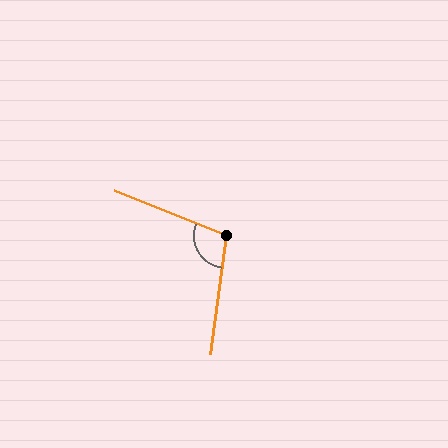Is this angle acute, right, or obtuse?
It is obtuse.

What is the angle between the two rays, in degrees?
Approximately 105 degrees.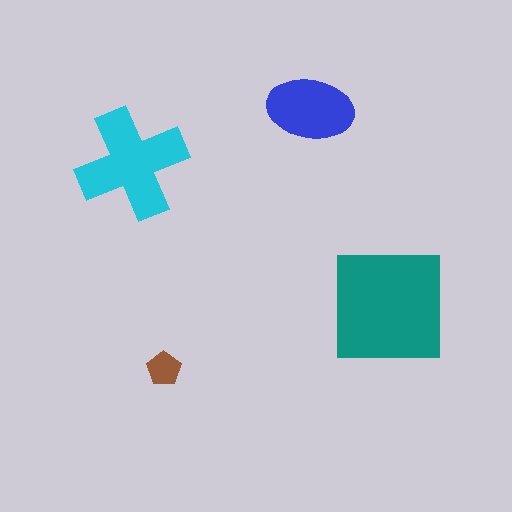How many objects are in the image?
There are 4 objects in the image.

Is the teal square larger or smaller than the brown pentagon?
Larger.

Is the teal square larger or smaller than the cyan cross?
Larger.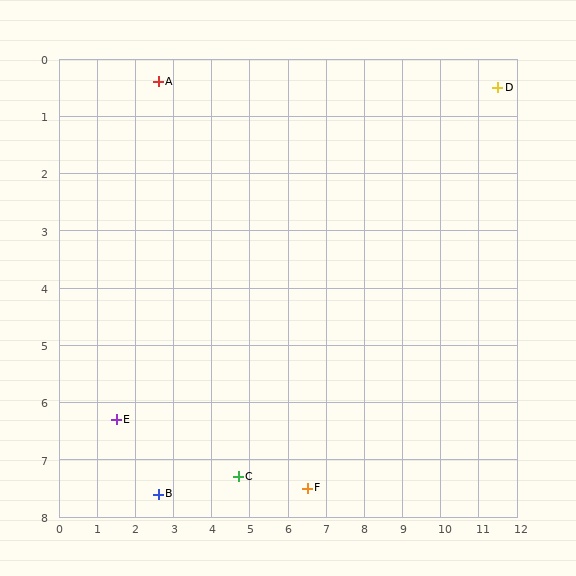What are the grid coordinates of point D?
Point D is at approximately (11.5, 0.5).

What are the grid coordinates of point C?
Point C is at approximately (4.7, 7.3).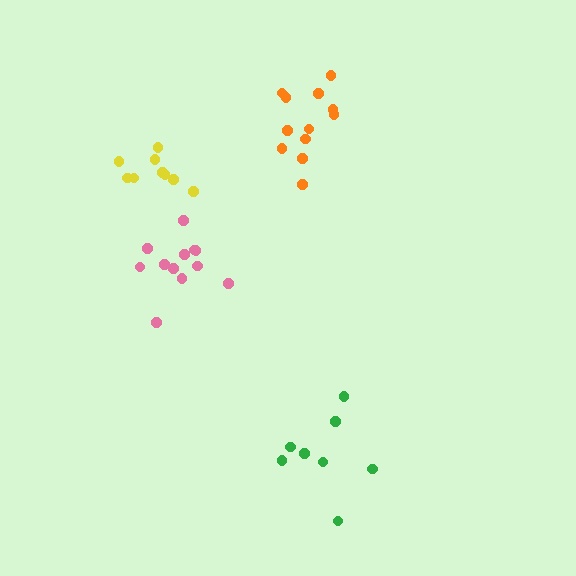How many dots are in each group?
Group 1: 12 dots, Group 2: 8 dots, Group 3: 9 dots, Group 4: 12 dots (41 total).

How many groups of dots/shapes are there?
There are 4 groups.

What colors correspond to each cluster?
The clusters are colored: pink, green, yellow, orange.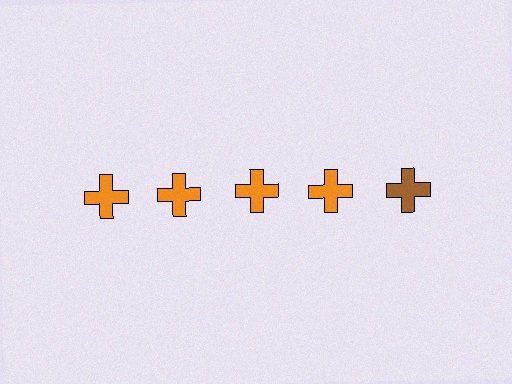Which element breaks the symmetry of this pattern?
The brown cross in the top row, rightmost column breaks the symmetry. All other shapes are orange crosses.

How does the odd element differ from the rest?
It has a different color: brown instead of orange.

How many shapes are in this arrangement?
There are 5 shapes arranged in a grid pattern.